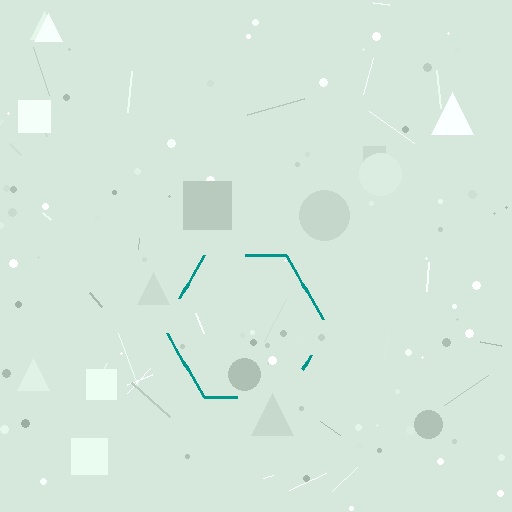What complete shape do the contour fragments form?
The contour fragments form a hexagon.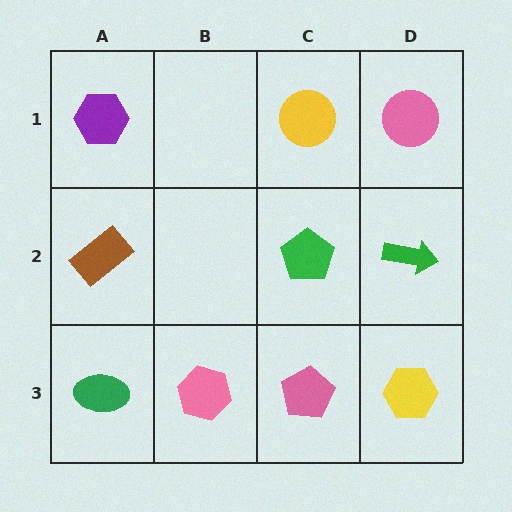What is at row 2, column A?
A brown rectangle.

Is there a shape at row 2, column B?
No, that cell is empty.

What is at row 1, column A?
A purple hexagon.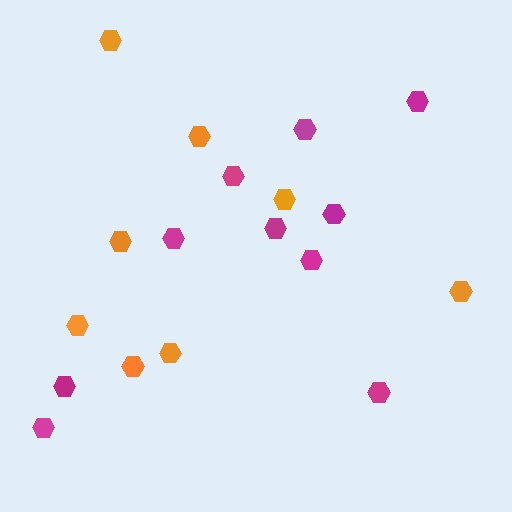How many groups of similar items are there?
There are 2 groups: one group of magenta hexagons (10) and one group of orange hexagons (8).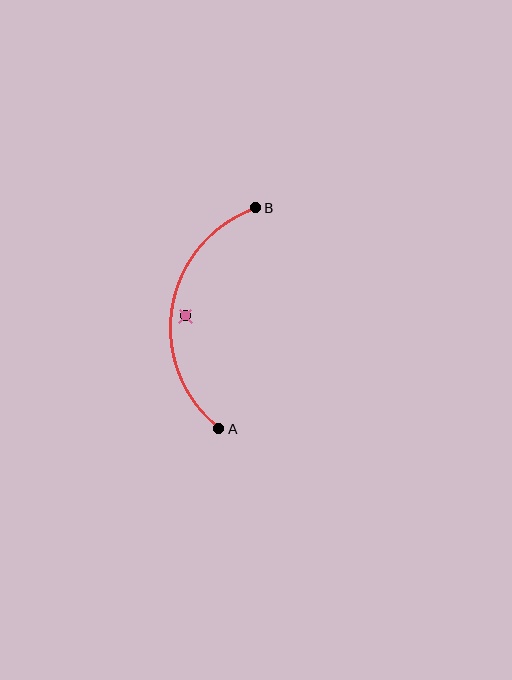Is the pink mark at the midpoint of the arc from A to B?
No — the pink mark does not lie on the arc at all. It sits slightly inside the curve.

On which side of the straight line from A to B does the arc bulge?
The arc bulges to the left of the straight line connecting A and B.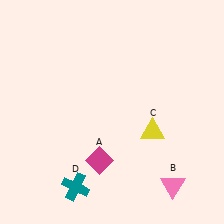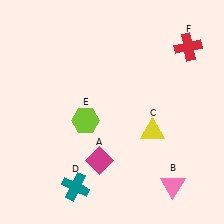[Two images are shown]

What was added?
A lime hexagon (E), a red cross (F) were added in Image 2.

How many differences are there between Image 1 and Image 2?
There are 2 differences between the two images.